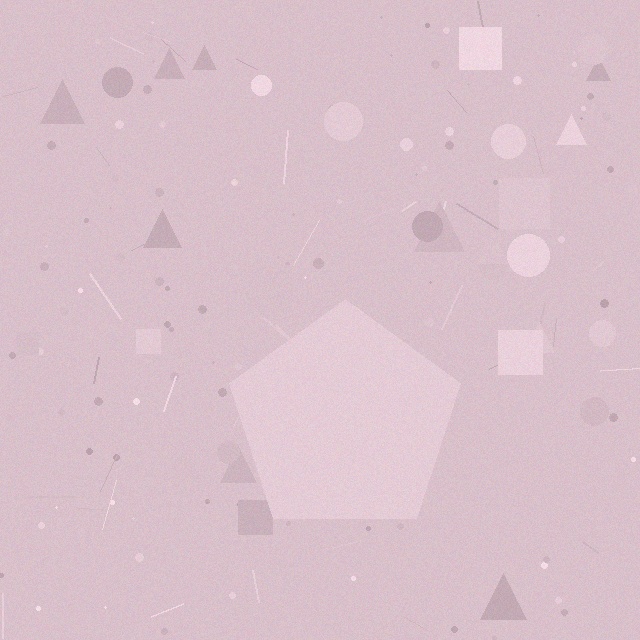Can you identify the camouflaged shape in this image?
The camouflaged shape is a pentagon.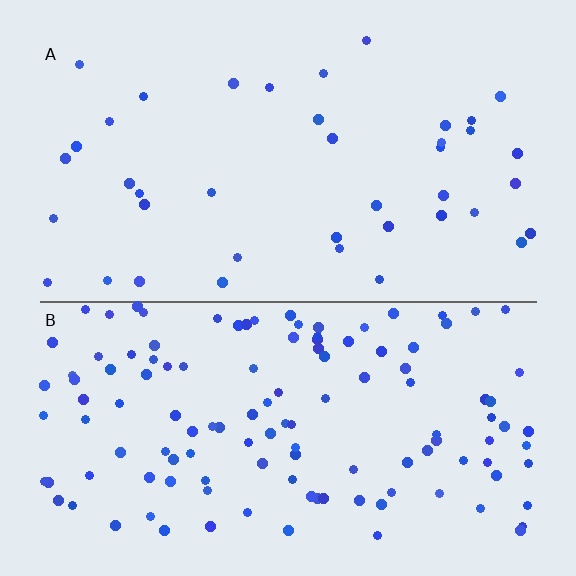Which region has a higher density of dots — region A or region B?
B (the bottom).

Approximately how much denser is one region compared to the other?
Approximately 3.1× — region B over region A.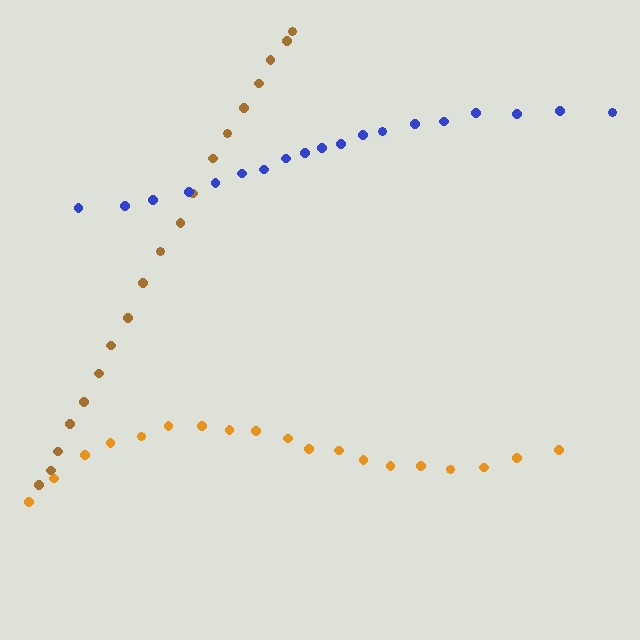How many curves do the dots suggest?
There are 3 distinct paths.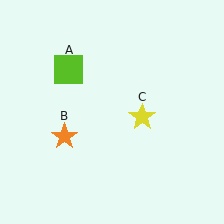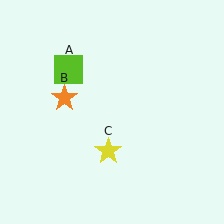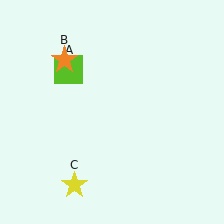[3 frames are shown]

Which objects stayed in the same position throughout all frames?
Lime square (object A) remained stationary.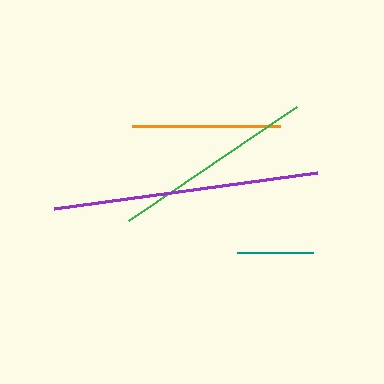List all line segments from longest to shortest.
From longest to shortest: purple, green, orange, teal.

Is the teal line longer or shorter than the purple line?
The purple line is longer than the teal line.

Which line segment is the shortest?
The teal line is the shortest at approximately 76 pixels.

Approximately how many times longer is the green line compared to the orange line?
The green line is approximately 1.4 times the length of the orange line.